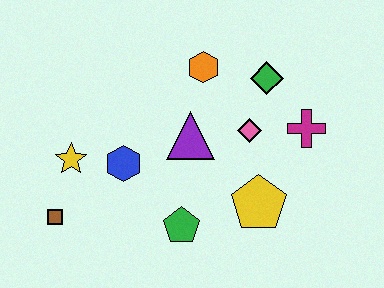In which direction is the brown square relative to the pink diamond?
The brown square is to the left of the pink diamond.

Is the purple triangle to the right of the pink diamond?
No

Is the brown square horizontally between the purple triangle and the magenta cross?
No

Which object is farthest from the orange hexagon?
The brown square is farthest from the orange hexagon.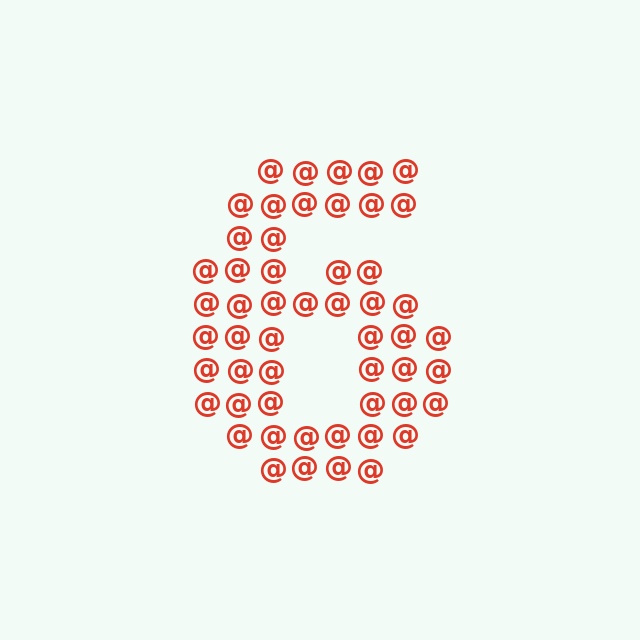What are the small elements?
The small elements are at signs.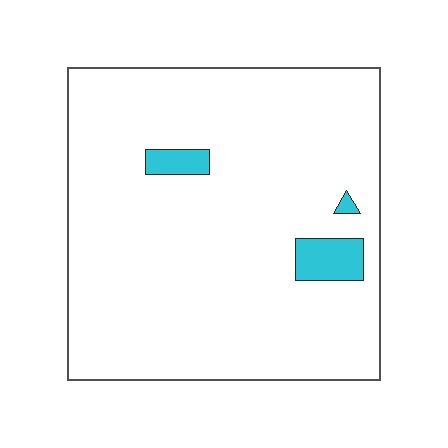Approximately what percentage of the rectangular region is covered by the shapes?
Approximately 5%.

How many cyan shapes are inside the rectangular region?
3.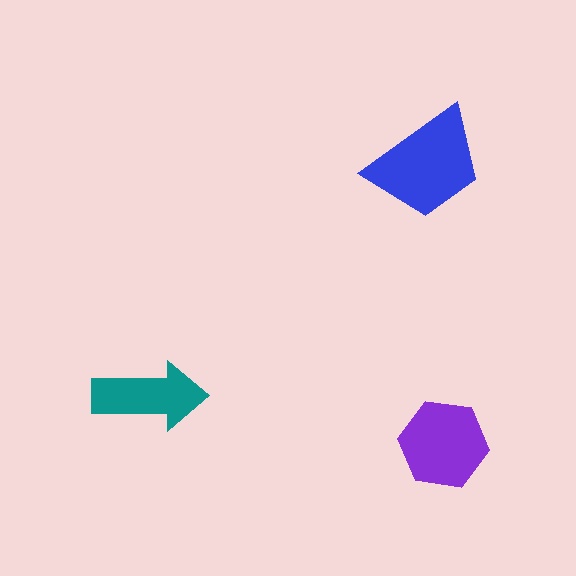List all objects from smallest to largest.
The teal arrow, the purple hexagon, the blue trapezoid.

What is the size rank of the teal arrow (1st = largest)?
3rd.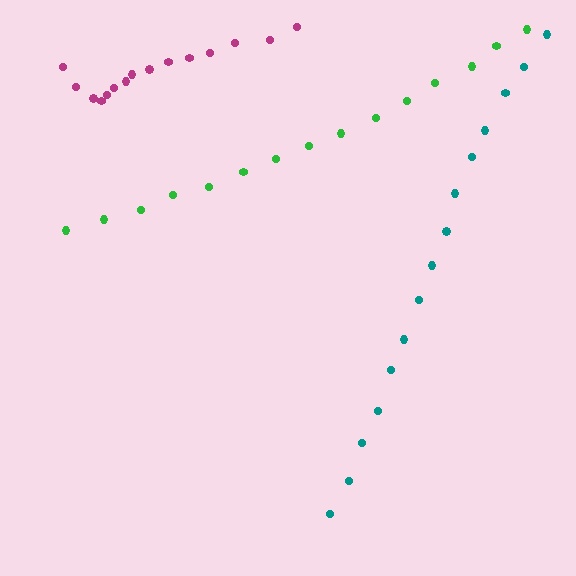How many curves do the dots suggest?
There are 3 distinct paths.